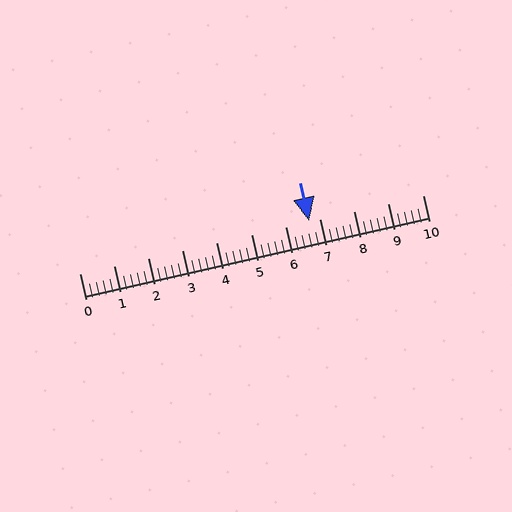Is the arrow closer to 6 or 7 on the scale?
The arrow is closer to 7.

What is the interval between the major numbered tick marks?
The major tick marks are spaced 1 units apart.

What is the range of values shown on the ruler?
The ruler shows values from 0 to 10.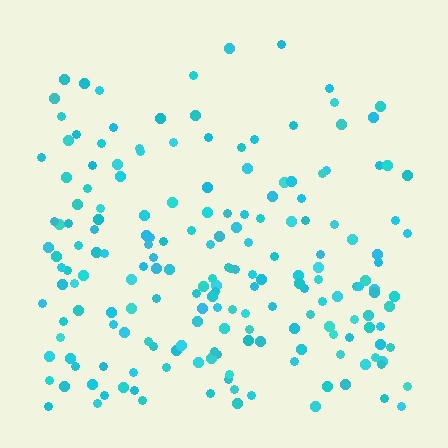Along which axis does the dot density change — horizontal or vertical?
Vertical.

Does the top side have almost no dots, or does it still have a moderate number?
Still a moderate number, just noticeably fewer than the bottom.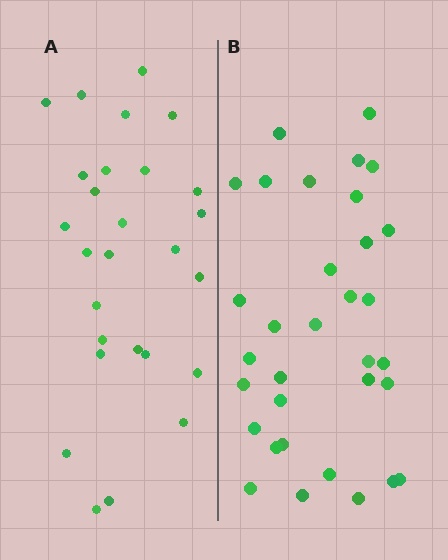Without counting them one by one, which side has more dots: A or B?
Region B (the right region) has more dots.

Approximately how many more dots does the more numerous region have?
Region B has about 6 more dots than region A.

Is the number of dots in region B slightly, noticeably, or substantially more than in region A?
Region B has only slightly more — the two regions are fairly close. The ratio is roughly 1.2 to 1.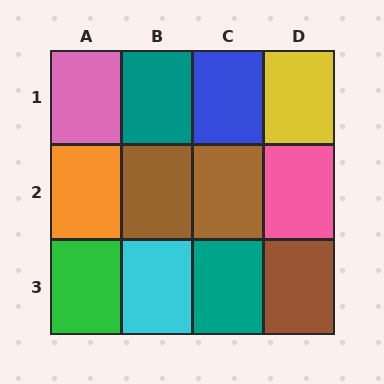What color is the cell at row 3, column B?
Cyan.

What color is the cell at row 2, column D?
Pink.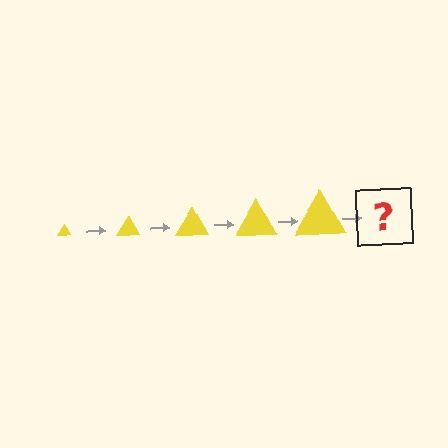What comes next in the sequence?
The next element should be a yellow triangle, larger than the previous one.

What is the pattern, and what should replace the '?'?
The pattern is that the triangle gets progressively larger each step. The '?' should be a yellow triangle, larger than the previous one.